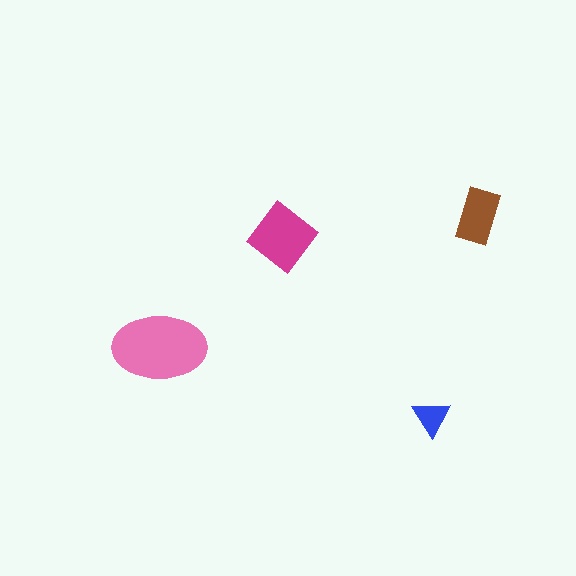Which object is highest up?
The brown rectangle is topmost.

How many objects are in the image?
There are 4 objects in the image.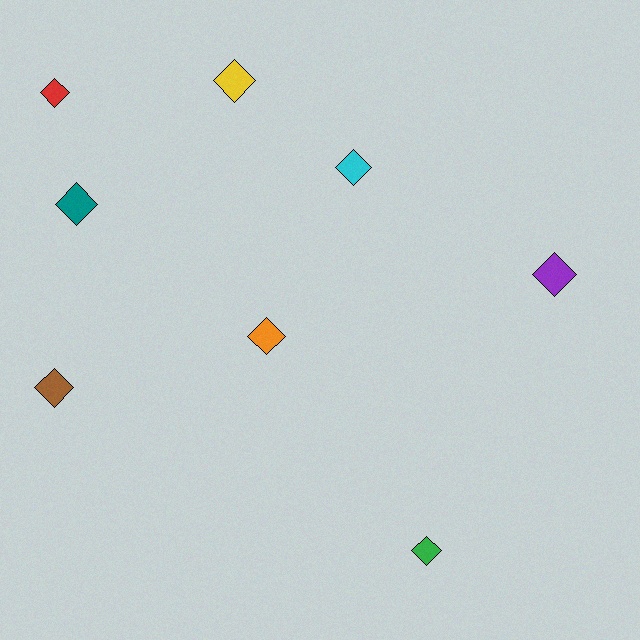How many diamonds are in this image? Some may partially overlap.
There are 8 diamonds.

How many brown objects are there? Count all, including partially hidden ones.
There is 1 brown object.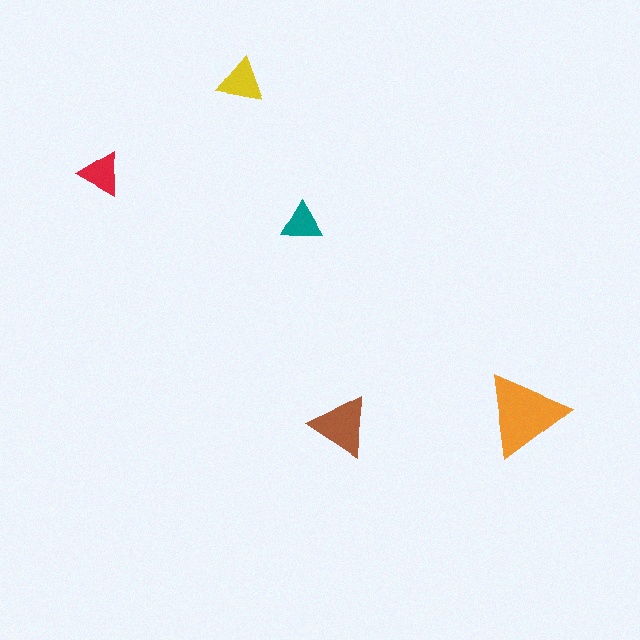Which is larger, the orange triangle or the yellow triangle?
The orange one.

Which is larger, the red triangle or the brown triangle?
The brown one.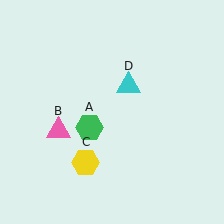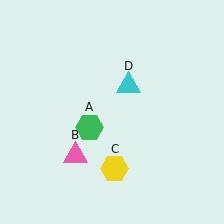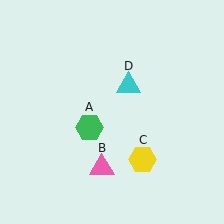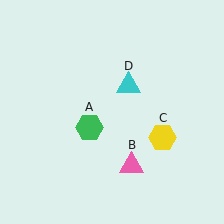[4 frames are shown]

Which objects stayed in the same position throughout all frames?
Green hexagon (object A) and cyan triangle (object D) remained stationary.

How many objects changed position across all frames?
2 objects changed position: pink triangle (object B), yellow hexagon (object C).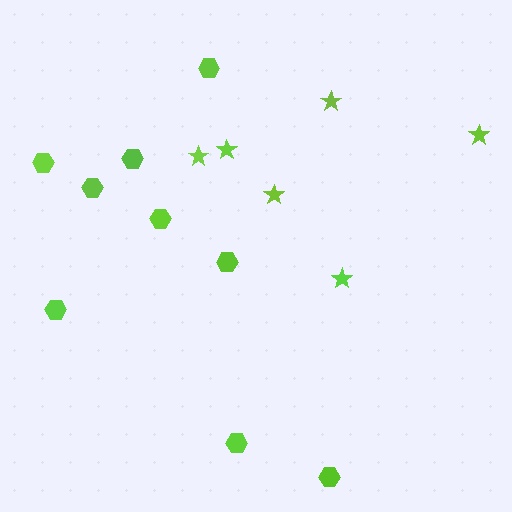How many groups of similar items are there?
There are 2 groups: one group of hexagons (9) and one group of stars (6).